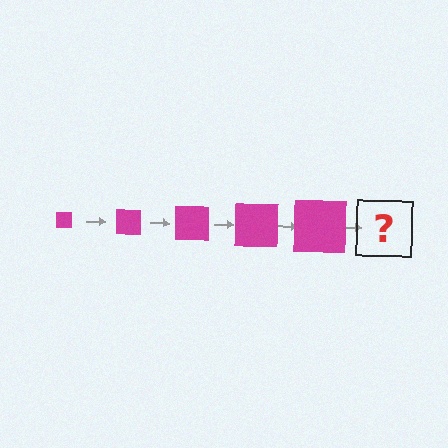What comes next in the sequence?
The next element should be a magenta square, larger than the previous one.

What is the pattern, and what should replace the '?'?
The pattern is that the square gets progressively larger each step. The '?' should be a magenta square, larger than the previous one.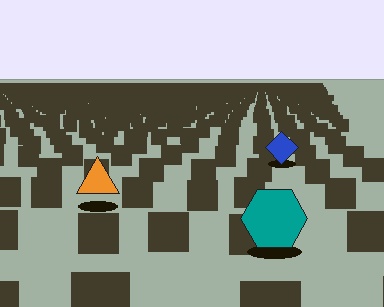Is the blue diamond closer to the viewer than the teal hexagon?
No. The teal hexagon is closer — you can tell from the texture gradient: the ground texture is coarser near it.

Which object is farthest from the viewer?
The blue diamond is farthest from the viewer. It appears smaller and the ground texture around it is denser.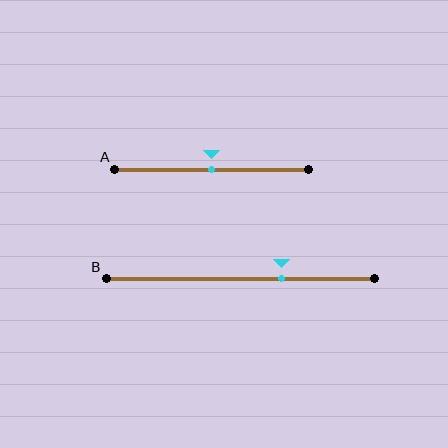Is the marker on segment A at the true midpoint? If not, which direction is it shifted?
Yes, the marker on segment A is at the true midpoint.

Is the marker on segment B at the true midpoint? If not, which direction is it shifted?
No, the marker on segment B is shifted to the right by about 15% of the segment length.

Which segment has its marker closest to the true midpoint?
Segment A has its marker closest to the true midpoint.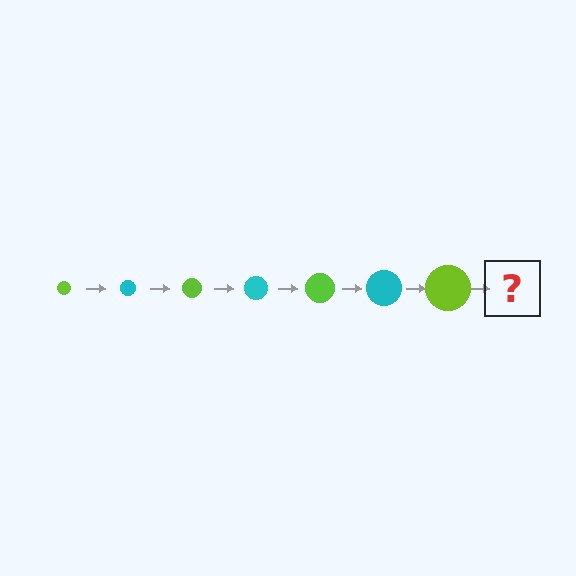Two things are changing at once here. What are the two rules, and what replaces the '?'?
The two rules are that the circle grows larger each step and the color cycles through lime and cyan. The '?' should be a cyan circle, larger than the previous one.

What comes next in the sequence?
The next element should be a cyan circle, larger than the previous one.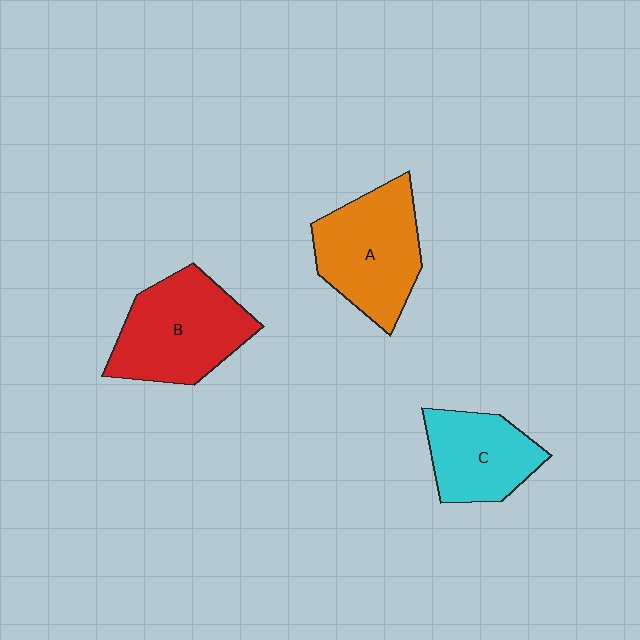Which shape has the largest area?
Shape B (red).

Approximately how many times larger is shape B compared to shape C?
Approximately 1.4 times.